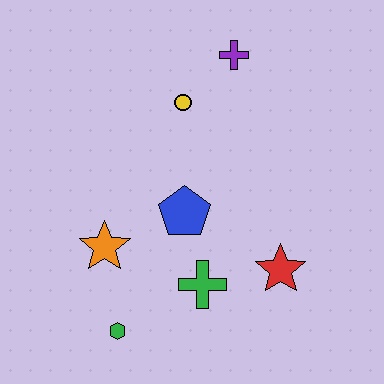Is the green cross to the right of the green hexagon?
Yes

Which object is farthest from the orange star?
The purple cross is farthest from the orange star.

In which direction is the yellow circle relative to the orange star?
The yellow circle is above the orange star.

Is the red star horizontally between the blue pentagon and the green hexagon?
No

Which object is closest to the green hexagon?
The orange star is closest to the green hexagon.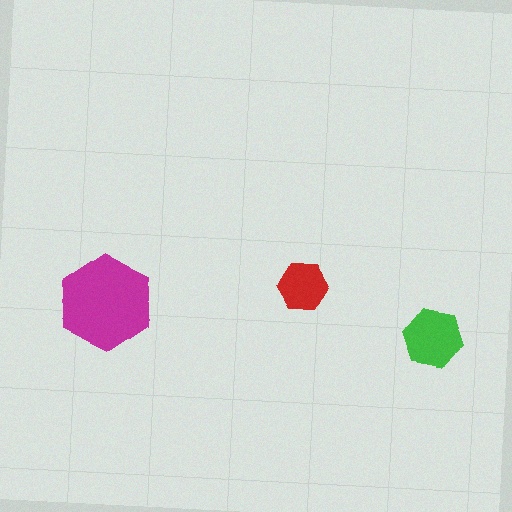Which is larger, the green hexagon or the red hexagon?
The green one.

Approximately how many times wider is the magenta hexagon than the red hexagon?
About 2 times wider.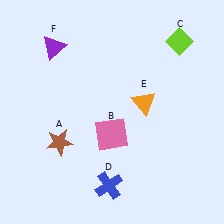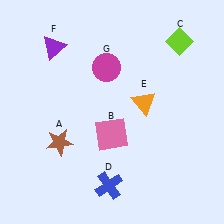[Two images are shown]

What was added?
A magenta circle (G) was added in Image 2.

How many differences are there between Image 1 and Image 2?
There is 1 difference between the two images.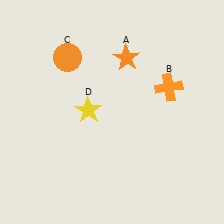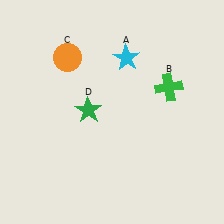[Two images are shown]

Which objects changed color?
A changed from orange to cyan. B changed from orange to green. D changed from yellow to green.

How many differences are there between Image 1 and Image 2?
There are 3 differences between the two images.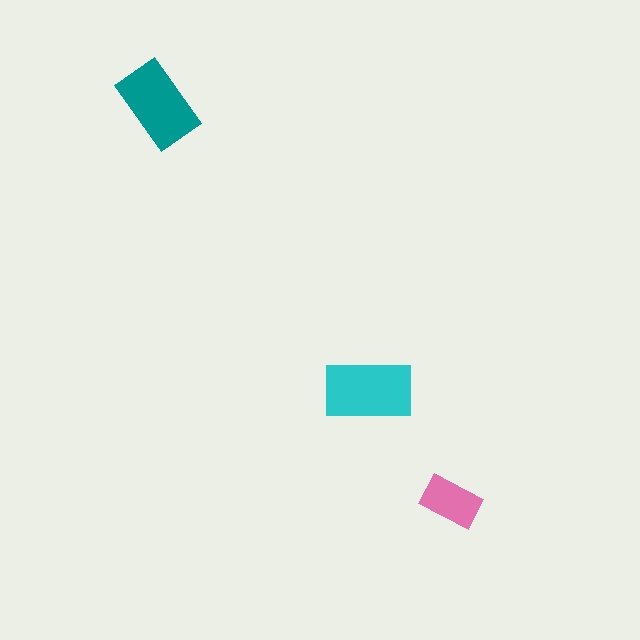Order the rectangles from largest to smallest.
the cyan one, the teal one, the pink one.